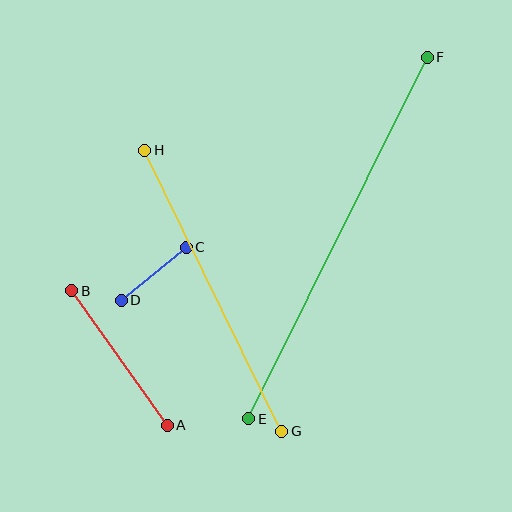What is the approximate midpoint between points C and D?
The midpoint is at approximately (154, 274) pixels.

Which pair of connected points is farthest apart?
Points E and F are farthest apart.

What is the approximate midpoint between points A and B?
The midpoint is at approximately (119, 358) pixels.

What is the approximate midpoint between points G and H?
The midpoint is at approximately (213, 291) pixels.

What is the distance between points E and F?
The distance is approximately 403 pixels.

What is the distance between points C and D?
The distance is approximately 84 pixels.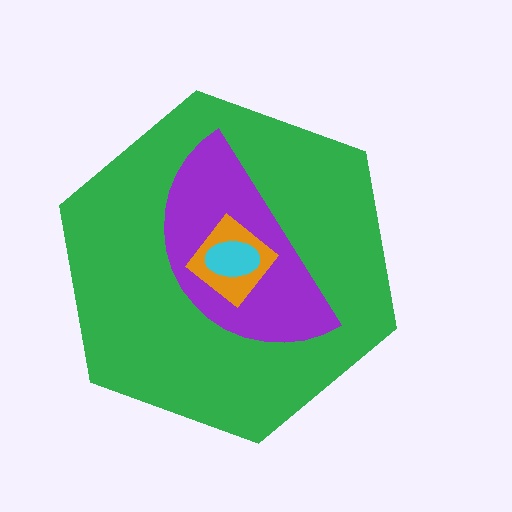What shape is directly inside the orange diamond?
The cyan ellipse.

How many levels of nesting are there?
4.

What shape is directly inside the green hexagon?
The purple semicircle.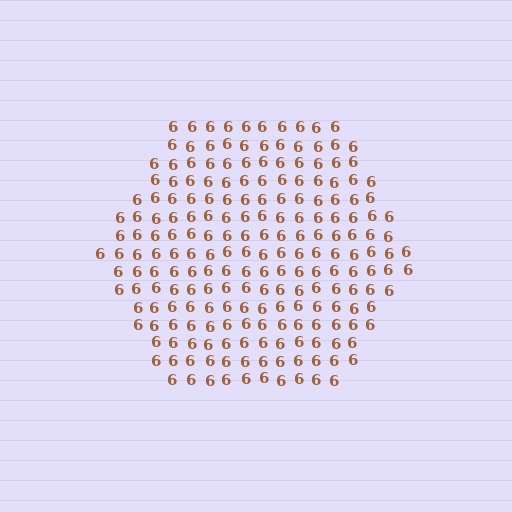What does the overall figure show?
The overall figure shows a hexagon.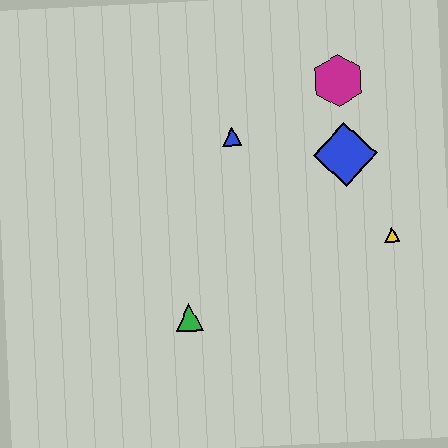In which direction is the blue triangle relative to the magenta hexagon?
The blue triangle is to the left of the magenta hexagon.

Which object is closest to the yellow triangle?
The blue diamond is closest to the yellow triangle.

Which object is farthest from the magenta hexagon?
The green triangle is farthest from the magenta hexagon.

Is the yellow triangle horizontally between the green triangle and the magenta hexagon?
No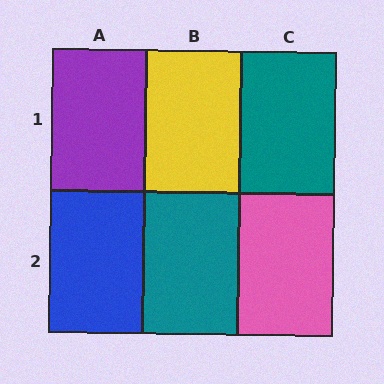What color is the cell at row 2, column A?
Blue.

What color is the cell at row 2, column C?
Pink.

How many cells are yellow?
1 cell is yellow.